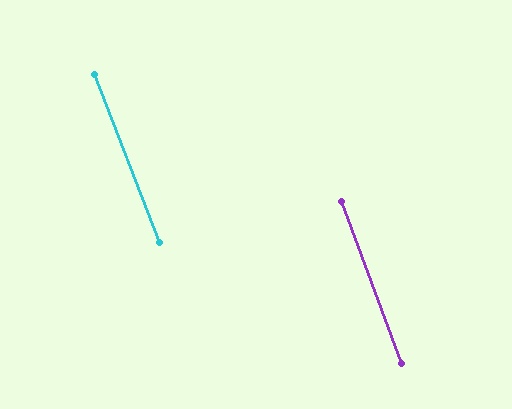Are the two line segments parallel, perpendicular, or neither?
Parallel — their directions differ by only 0.8°.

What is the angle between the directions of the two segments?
Approximately 1 degree.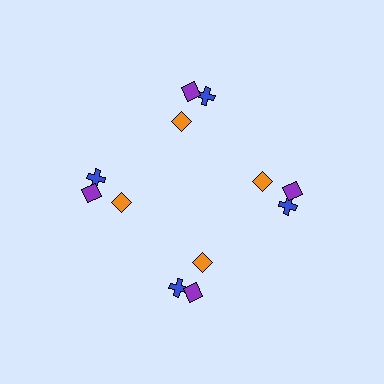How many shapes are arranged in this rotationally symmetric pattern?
There are 12 shapes, arranged in 4 groups of 3.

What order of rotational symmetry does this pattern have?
This pattern has 4-fold rotational symmetry.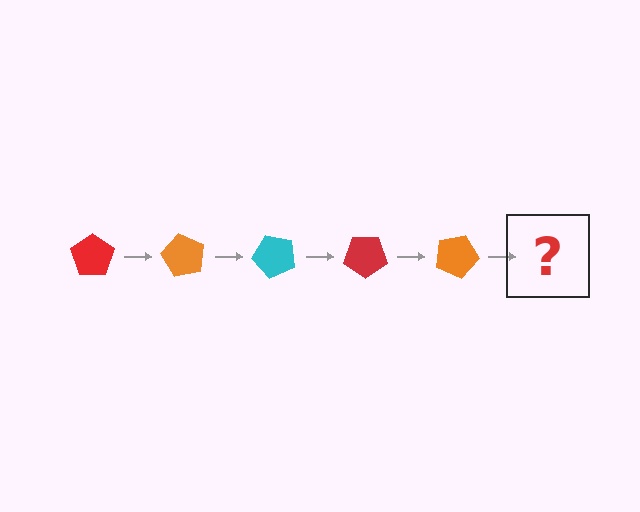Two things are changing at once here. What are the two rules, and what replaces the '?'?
The two rules are that it rotates 60 degrees each step and the color cycles through red, orange, and cyan. The '?' should be a cyan pentagon, rotated 300 degrees from the start.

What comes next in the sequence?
The next element should be a cyan pentagon, rotated 300 degrees from the start.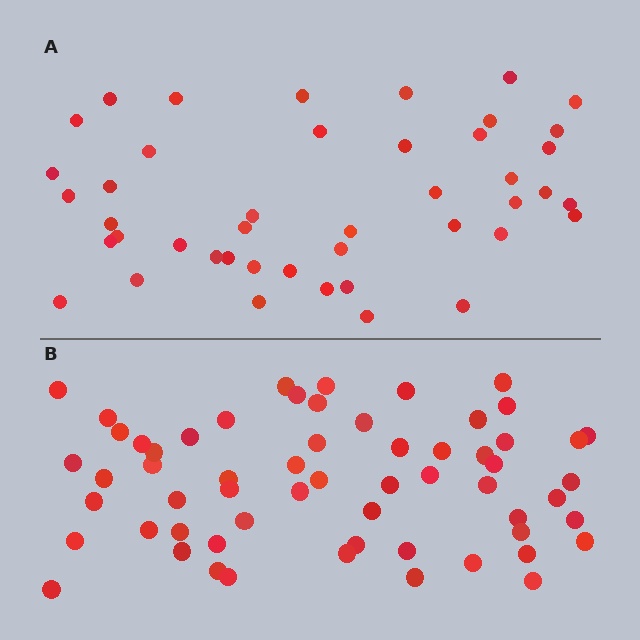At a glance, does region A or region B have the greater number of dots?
Region B (the bottom region) has more dots.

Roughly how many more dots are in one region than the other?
Region B has approximately 15 more dots than region A.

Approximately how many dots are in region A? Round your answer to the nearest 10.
About 40 dots. (The exact count is 44, which rounds to 40.)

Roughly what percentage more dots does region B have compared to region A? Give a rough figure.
About 35% more.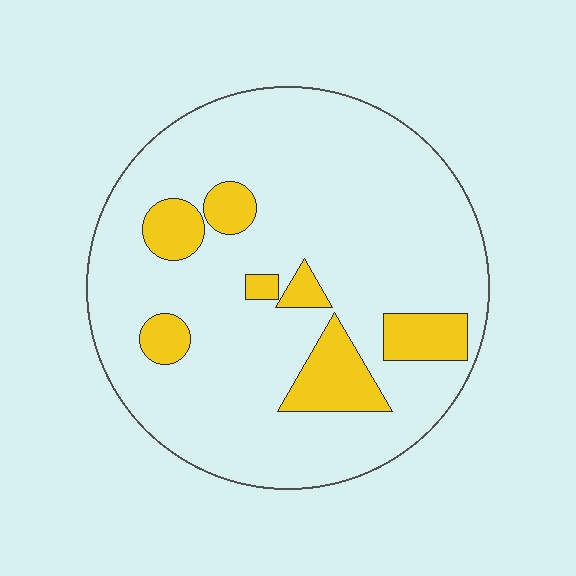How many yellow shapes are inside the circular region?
7.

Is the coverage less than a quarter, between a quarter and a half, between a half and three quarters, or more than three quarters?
Less than a quarter.